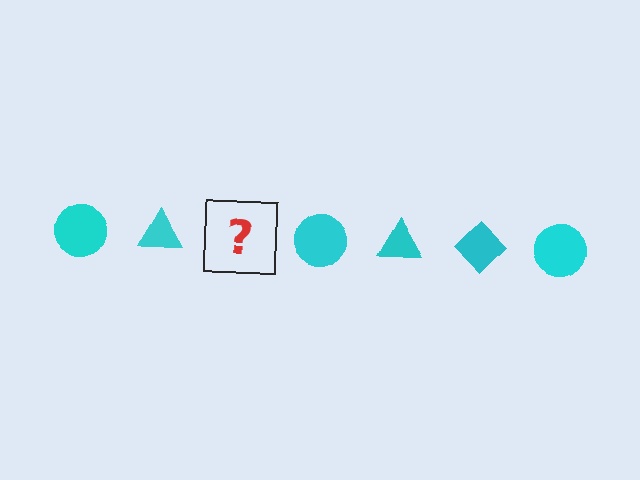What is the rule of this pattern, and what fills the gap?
The rule is that the pattern cycles through circle, triangle, diamond shapes in cyan. The gap should be filled with a cyan diamond.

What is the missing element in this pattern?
The missing element is a cyan diamond.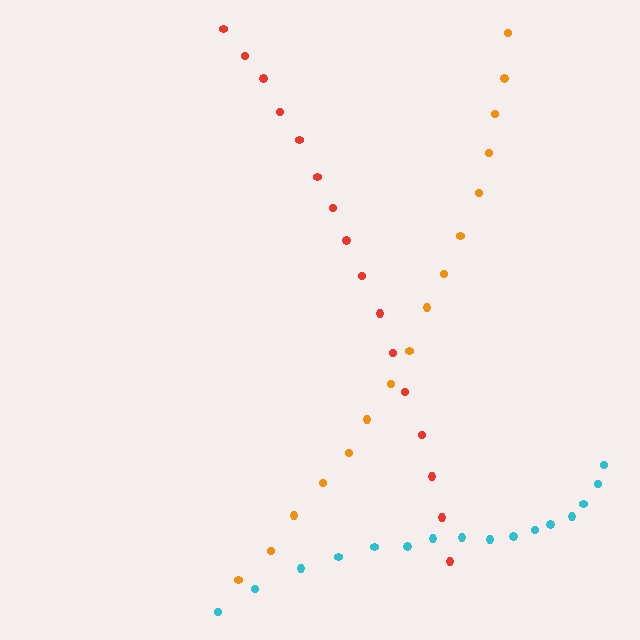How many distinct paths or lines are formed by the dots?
There are 3 distinct paths.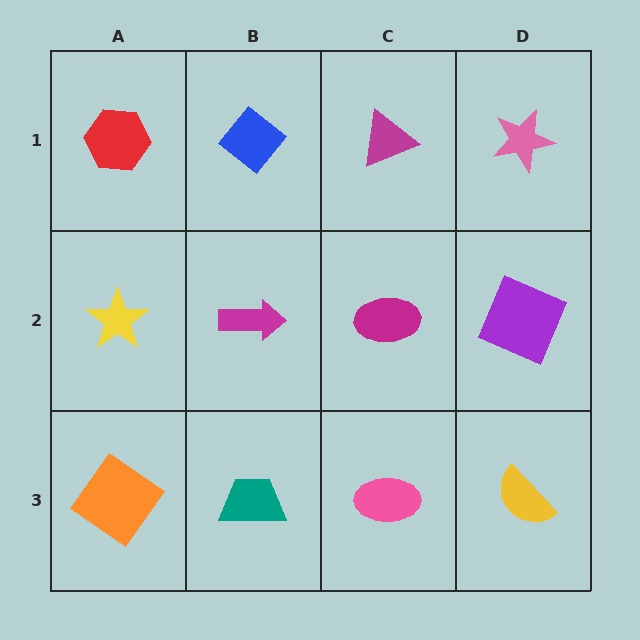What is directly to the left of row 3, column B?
An orange diamond.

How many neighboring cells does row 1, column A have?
2.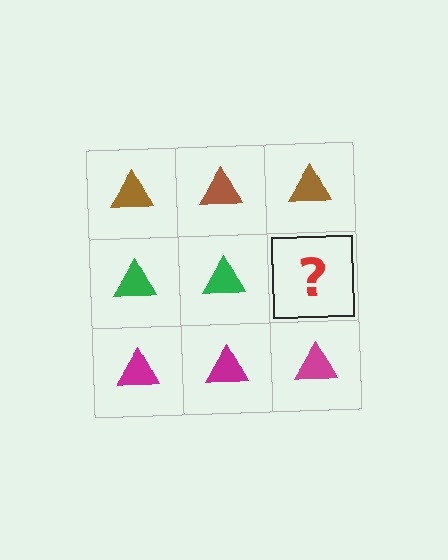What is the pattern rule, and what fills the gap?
The rule is that each row has a consistent color. The gap should be filled with a green triangle.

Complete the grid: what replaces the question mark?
The question mark should be replaced with a green triangle.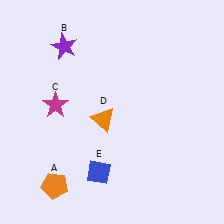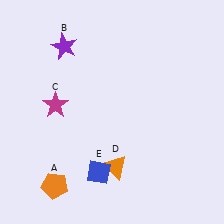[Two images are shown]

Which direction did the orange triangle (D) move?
The orange triangle (D) moved down.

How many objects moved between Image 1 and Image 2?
1 object moved between the two images.